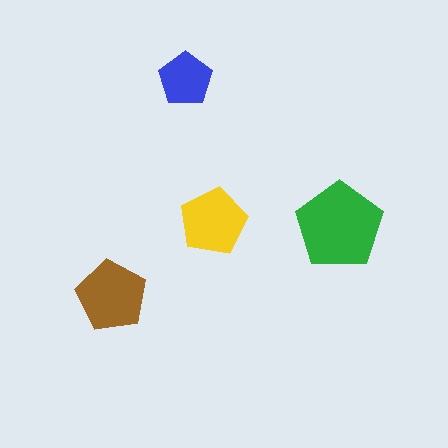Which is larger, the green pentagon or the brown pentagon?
The green one.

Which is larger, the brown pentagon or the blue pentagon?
The brown one.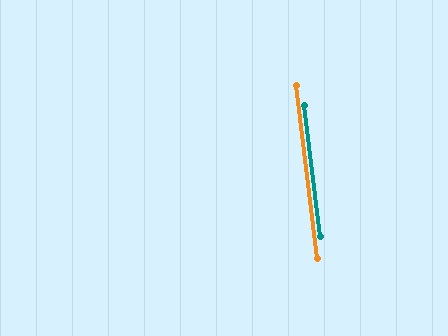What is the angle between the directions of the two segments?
Approximately 0 degrees.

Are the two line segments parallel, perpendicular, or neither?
Parallel — their directions differ by only 0.1°.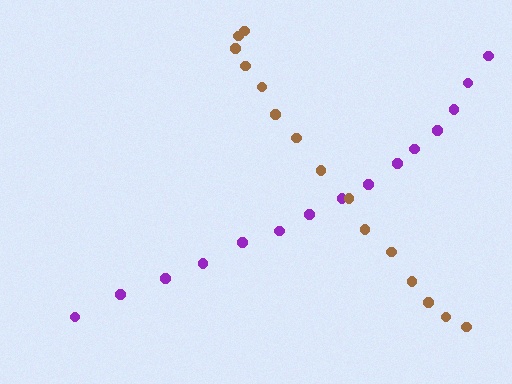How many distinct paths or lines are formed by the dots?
There are 2 distinct paths.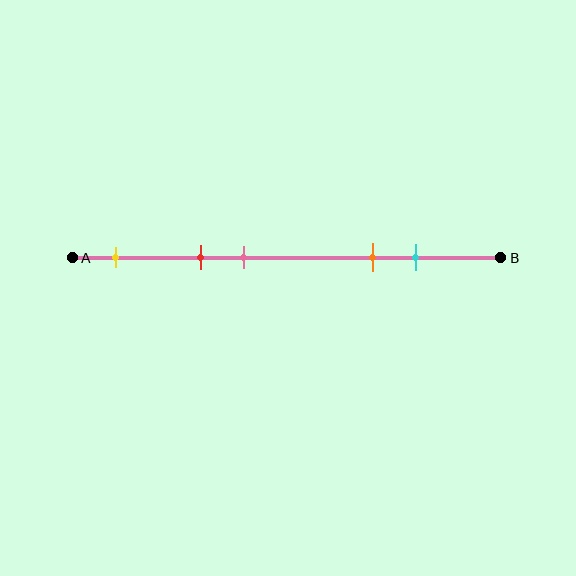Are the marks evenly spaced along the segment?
No, the marks are not evenly spaced.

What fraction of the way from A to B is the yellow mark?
The yellow mark is approximately 10% (0.1) of the way from A to B.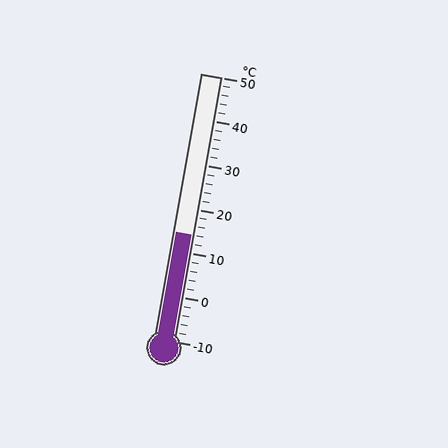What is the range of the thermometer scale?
The thermometer scale ranges from -10°C to 50°C.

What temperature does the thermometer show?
The thermometer shows approximately 14°C.